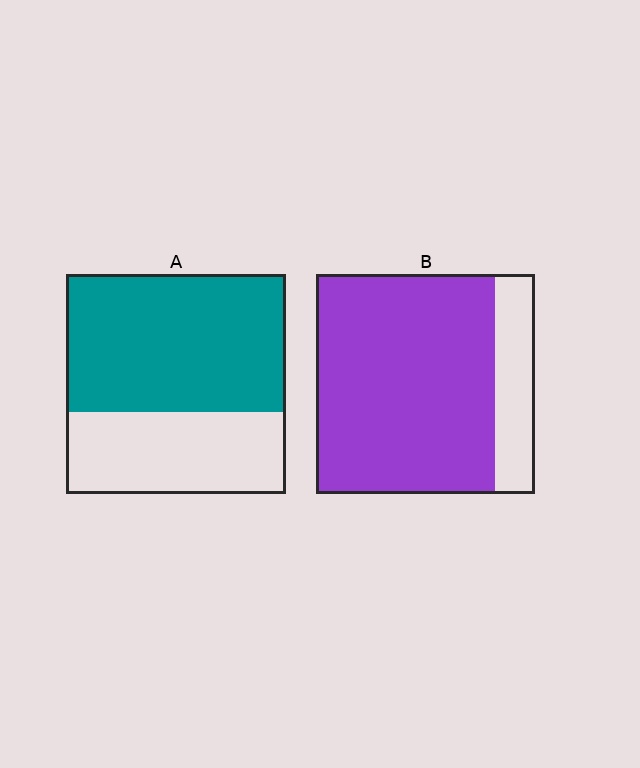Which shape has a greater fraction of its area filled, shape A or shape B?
Shape B.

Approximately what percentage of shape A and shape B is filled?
A is approximately 65% and B is approximately 80%.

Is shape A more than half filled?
Yes.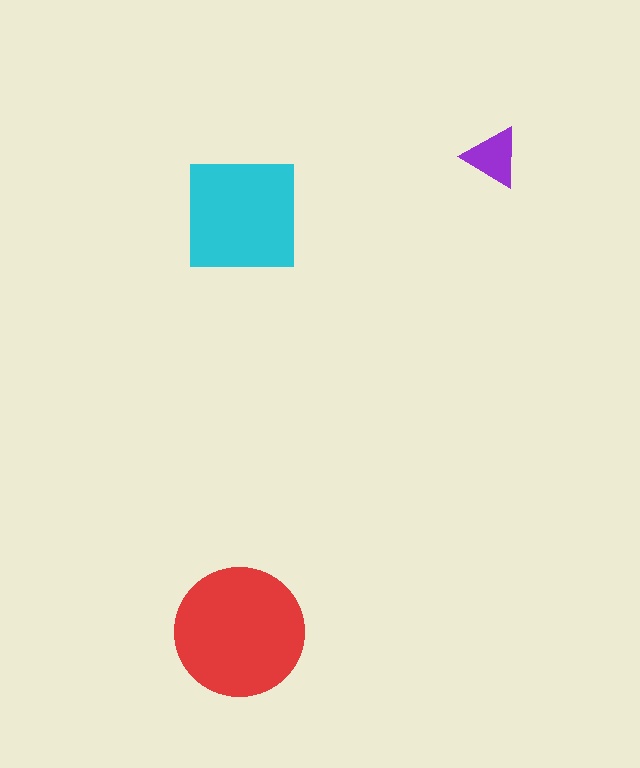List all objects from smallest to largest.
The purple triangle, the cyan square, the red circle.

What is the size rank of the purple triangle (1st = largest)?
3rd.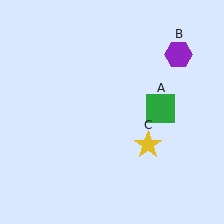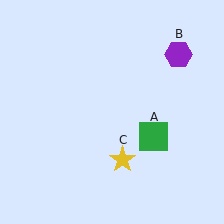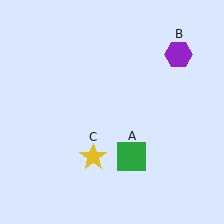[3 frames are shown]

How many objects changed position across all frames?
2 objects changed position: green square (object A), yellow star (object C).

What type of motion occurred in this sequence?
The green square (object A), yellow star (object C) rotated clockwise around the center of the scene.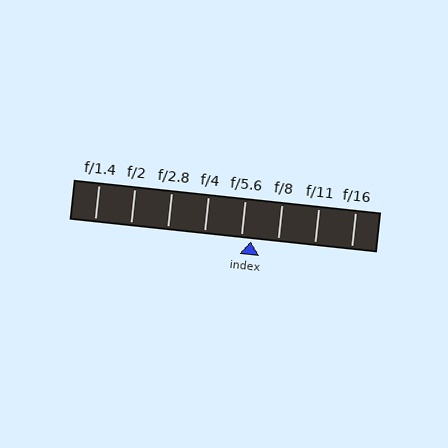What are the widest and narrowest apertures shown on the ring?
The widest aperture shown is f/1.4 and the narrowest is f/16.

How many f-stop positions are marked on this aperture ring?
There are 8 f-stop positions marked.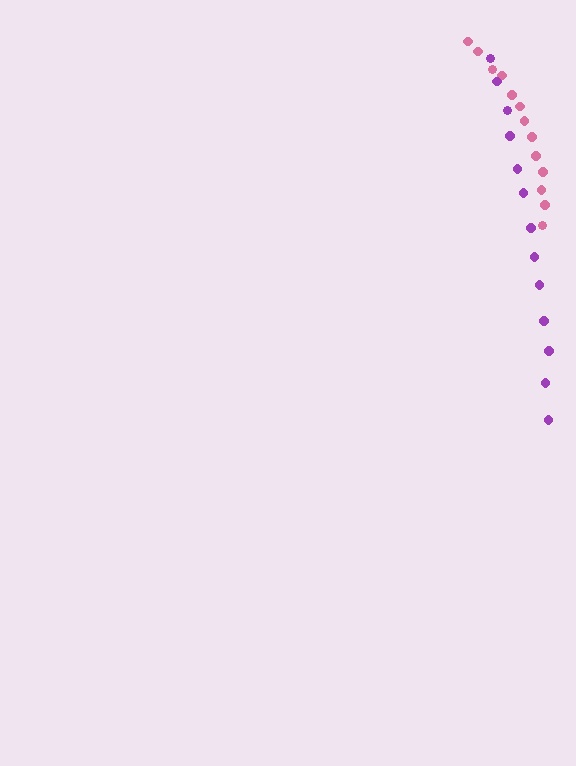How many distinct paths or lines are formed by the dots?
There are 2 distinct paths.